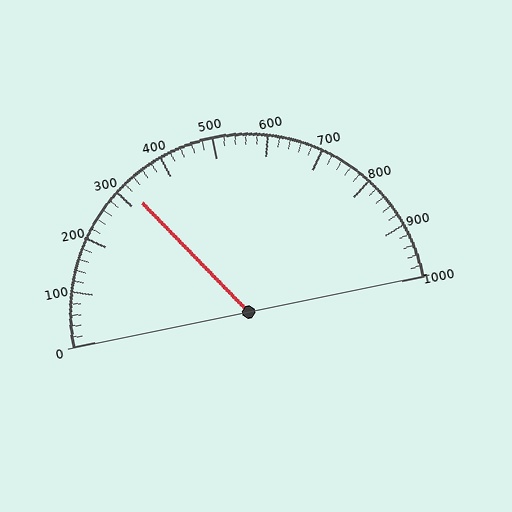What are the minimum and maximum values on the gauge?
The gauge ranges from 0 to 1000.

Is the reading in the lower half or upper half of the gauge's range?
The reading is in the lower half of the range (0 to 1000).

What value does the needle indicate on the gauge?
The needle indicates approximately 320.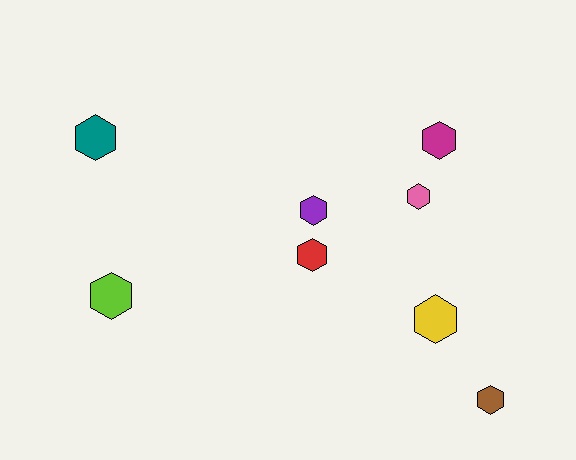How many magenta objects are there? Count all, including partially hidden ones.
There is 1 magenta object.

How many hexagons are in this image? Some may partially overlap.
There are 8 hexagons.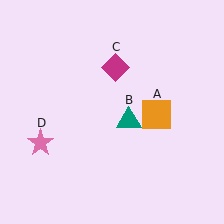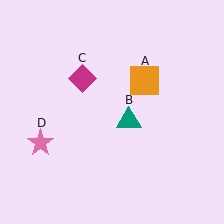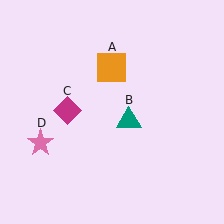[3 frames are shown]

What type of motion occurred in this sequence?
The orange square (object A), magenta diamond (object C) rotated counterclockwise around the center of the scene.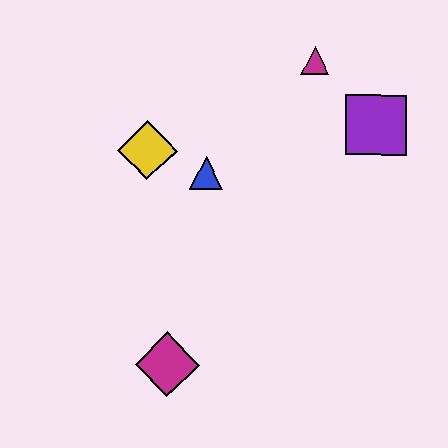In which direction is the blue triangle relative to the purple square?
The blue triangle is to the left of the purple square.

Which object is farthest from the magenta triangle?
The magenta diamond is farthest from the magenta triangle.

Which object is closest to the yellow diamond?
The blue triangle is closest to the yellow diamond.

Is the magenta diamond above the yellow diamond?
No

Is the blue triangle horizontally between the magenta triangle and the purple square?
No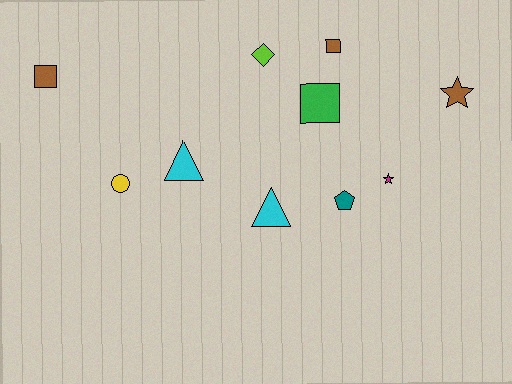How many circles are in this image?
There is 1 circle.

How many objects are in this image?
There are 10 objects.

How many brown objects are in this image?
There are 3 brown objects.